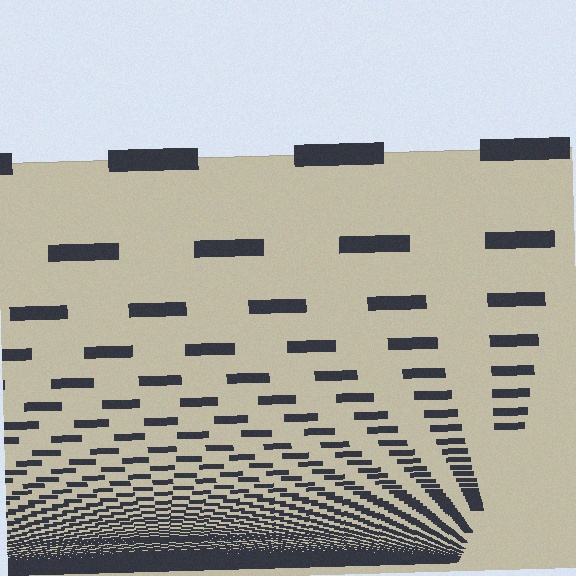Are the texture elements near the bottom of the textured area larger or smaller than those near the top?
Smaller. The gradient is inverted — elements near the bottom are smaller and denser.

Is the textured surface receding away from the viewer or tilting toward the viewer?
The surface appears to tilt toward the viewer. Texture elements get larger and sparser toward the top.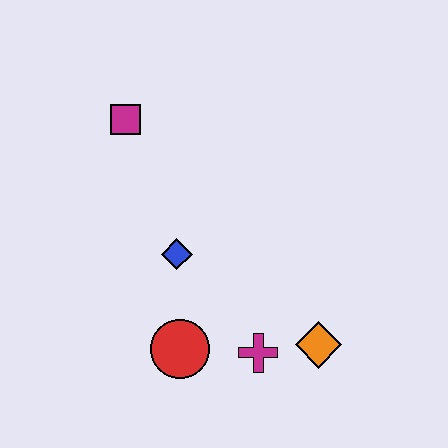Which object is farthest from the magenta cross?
The magenta square is farthest from the magenta cross.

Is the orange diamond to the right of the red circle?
Yes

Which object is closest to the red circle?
The magenta cross is closest to the red circle.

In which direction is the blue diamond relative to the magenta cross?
The blue diamond is above the magenta cross.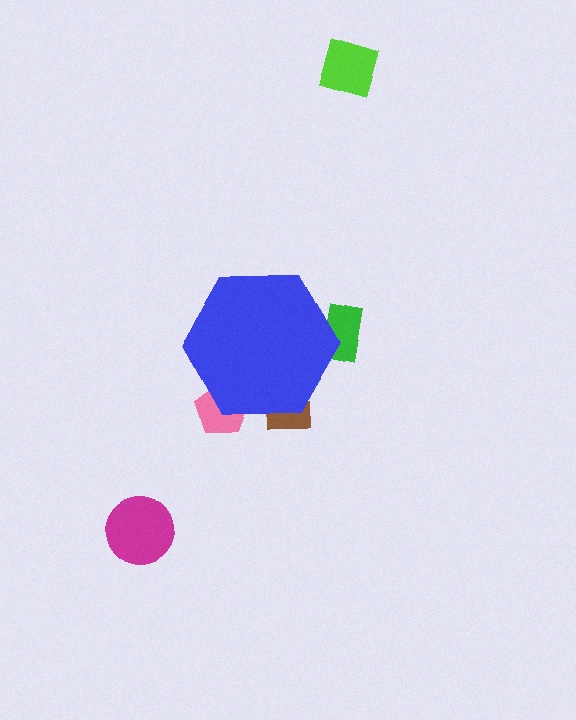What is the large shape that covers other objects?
A blue hexagon.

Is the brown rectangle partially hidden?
Yes, the brown rectangle is partially hidden behind the blue hexagon.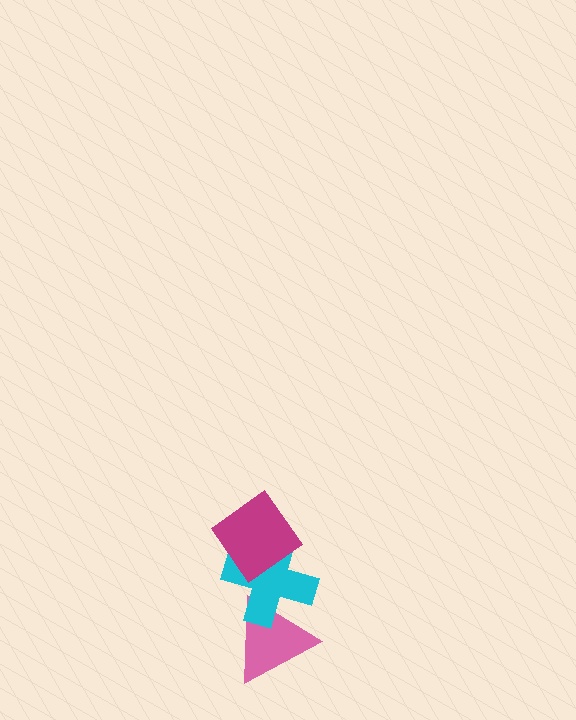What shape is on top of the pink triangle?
The cyan cross is on top of the pink triangle.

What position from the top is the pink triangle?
The pink triangle is 3rd from the top.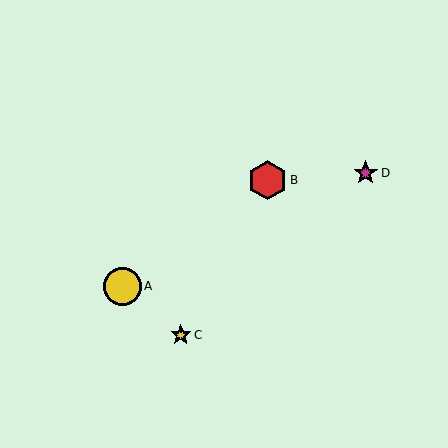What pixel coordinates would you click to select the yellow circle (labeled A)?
Click at (122, 286) to select the yellow circle A.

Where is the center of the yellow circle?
The center of the yellow circle is at (122, 286).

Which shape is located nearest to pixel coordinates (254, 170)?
The red hexagon (labeled B) at (267, 180) is nearest to that location.